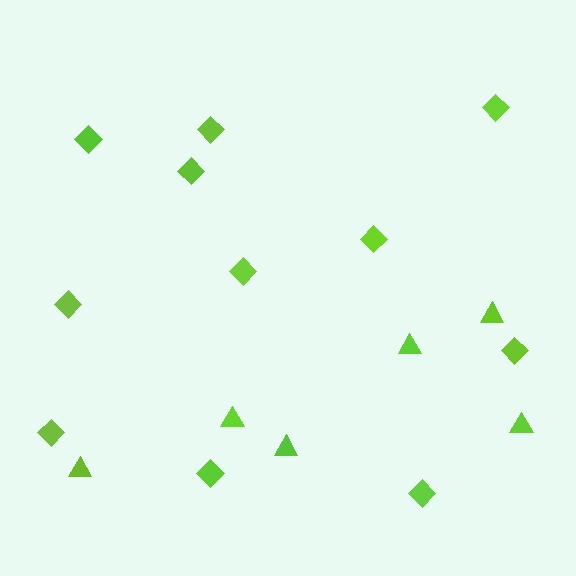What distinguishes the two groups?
There are 2 groups: one group of diamonds (11) and one group of triangles (6).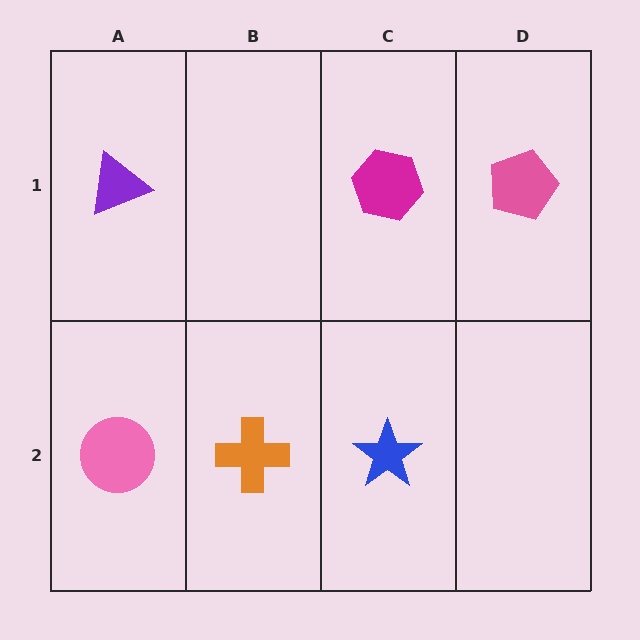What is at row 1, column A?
A purple triangle.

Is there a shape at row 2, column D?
No, that cell is empty.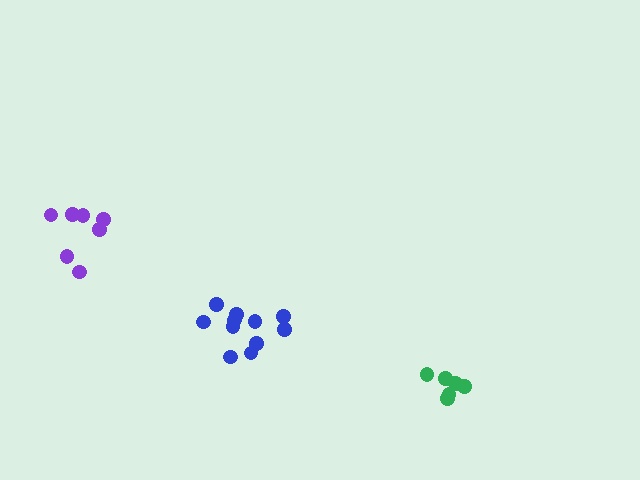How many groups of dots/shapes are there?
There are 3 groups.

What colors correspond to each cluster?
The clusters are colored: blue, purple, green.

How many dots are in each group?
Group 1: 11 dots, Group 2: 7 dots, Group 3: 6 dots (24 total).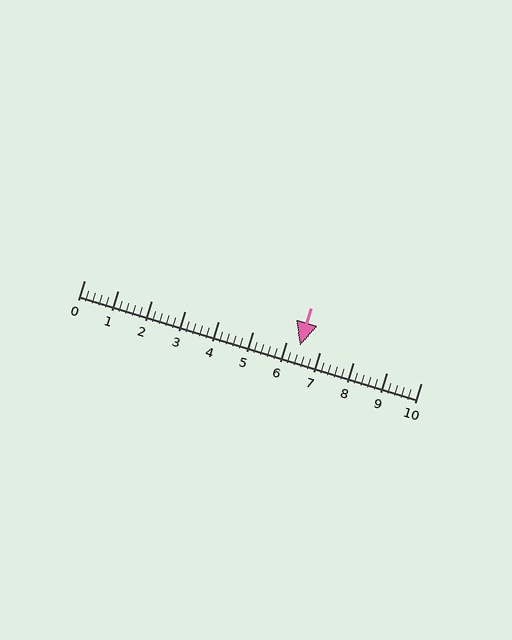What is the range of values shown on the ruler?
The ruler shows values from 0 to 10.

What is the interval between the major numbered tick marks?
The major tick marks are spaced 1 units apart.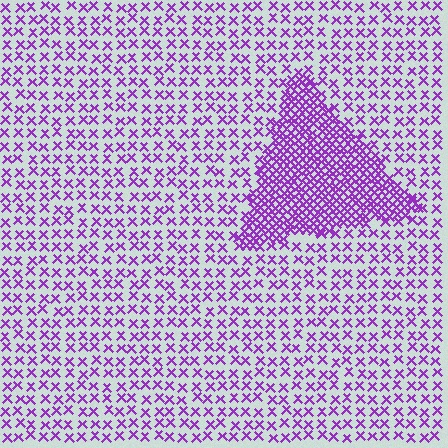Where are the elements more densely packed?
The elements are more densely packed inside the triangle boundary.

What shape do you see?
I see a triangle.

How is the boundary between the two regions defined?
The boundary is defined by a change in element density (approximately 2.8x ratio). All elements are the same color, size, and shape.